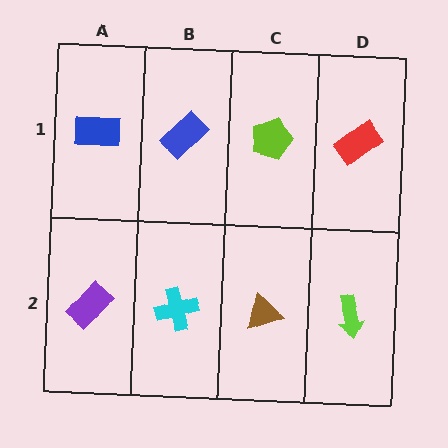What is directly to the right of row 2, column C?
A lime arrow.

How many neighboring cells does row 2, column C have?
3.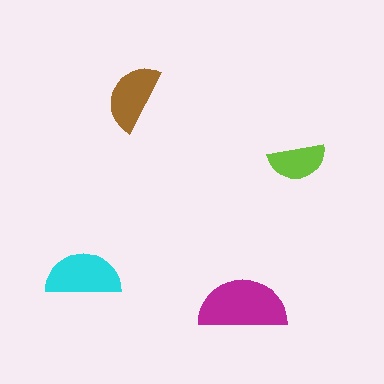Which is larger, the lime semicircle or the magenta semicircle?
The magenta one.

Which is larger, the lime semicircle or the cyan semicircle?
The cyan one.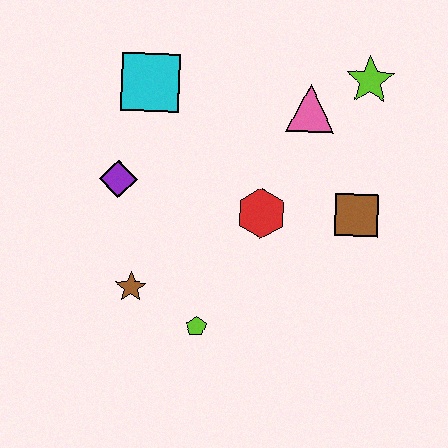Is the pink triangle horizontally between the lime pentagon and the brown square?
Yes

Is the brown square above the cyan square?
No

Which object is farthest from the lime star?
The brown star is farthest from the lime star.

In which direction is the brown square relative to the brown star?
The brown square is to the right of the brown star.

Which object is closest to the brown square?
The red hexagon is closest to the brown square.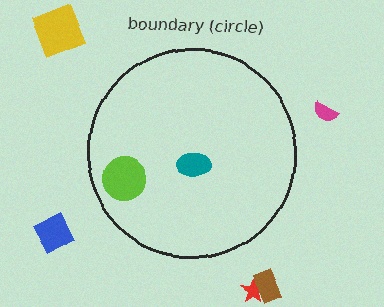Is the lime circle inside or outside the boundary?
Inside.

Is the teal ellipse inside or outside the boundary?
Inside.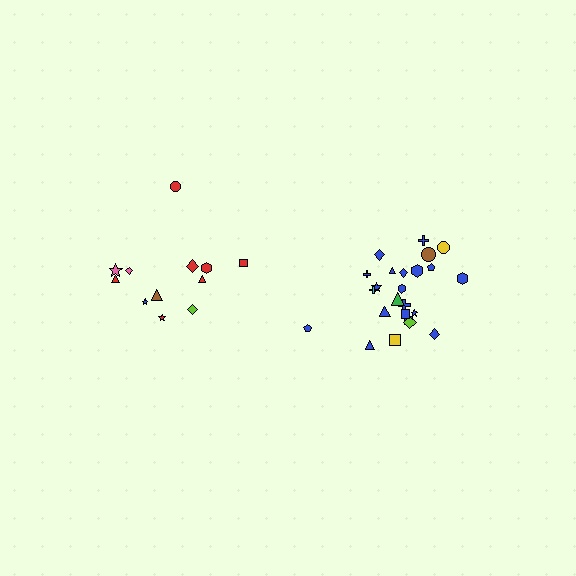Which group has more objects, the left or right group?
The right group.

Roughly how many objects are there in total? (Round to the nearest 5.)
Roughly 35 objects in total.